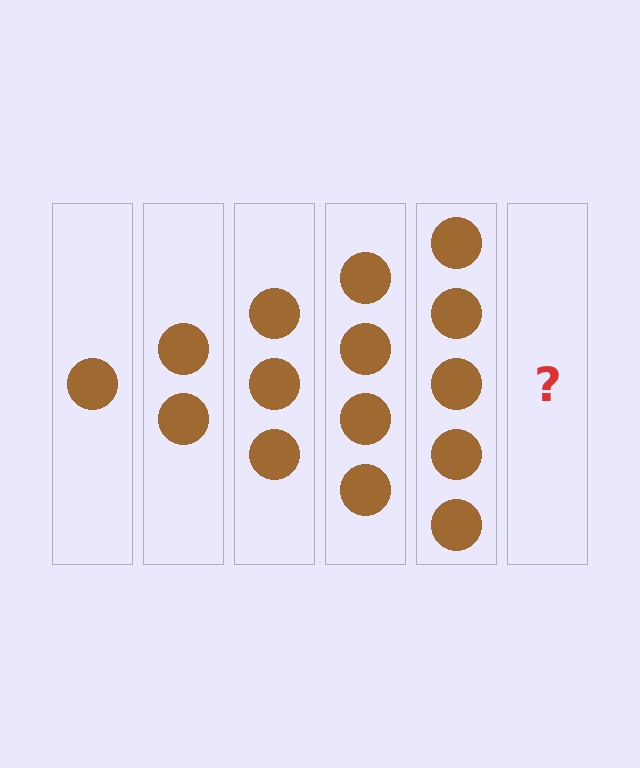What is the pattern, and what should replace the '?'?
The pattern is that each step adds one more circle. The '?' should be 6 circles.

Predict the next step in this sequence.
The next step is 6 circles.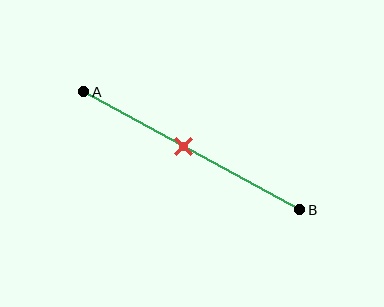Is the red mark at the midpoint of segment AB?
No, the mark is at about 45% from A, not at the 50% midpoint.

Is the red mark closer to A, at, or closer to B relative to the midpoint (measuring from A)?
The red mark is closer to point A than the midpoint of segment AB.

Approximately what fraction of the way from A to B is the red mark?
The red mark is approximately 45% of the way from A to B.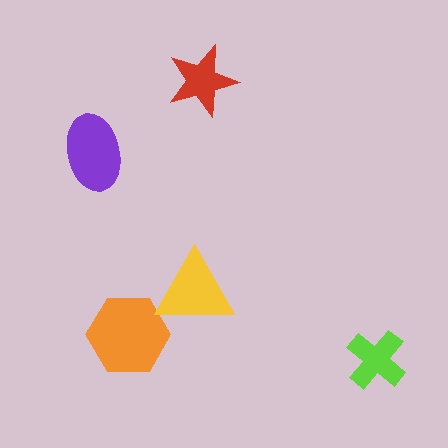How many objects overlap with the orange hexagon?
1 object overlaps with the orange hexagon.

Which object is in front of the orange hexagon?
The yellow triangle is in front of the orange hexagon.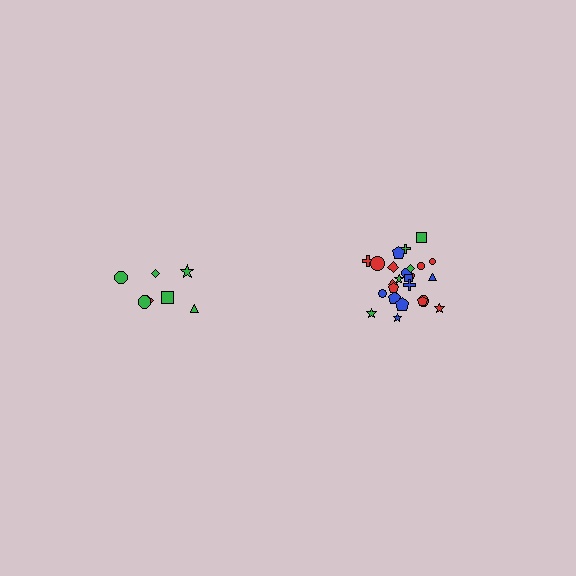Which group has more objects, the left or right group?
The right group.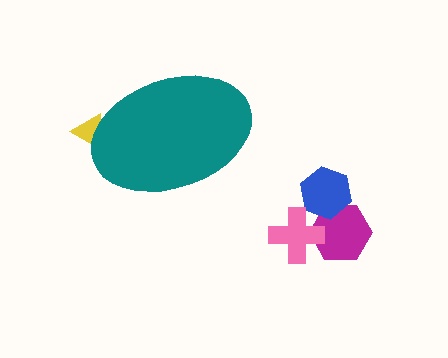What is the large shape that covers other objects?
A teal ellipse.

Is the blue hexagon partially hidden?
No, the blue hexagon is fully visible.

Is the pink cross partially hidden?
No, the pink cross is fully visible.